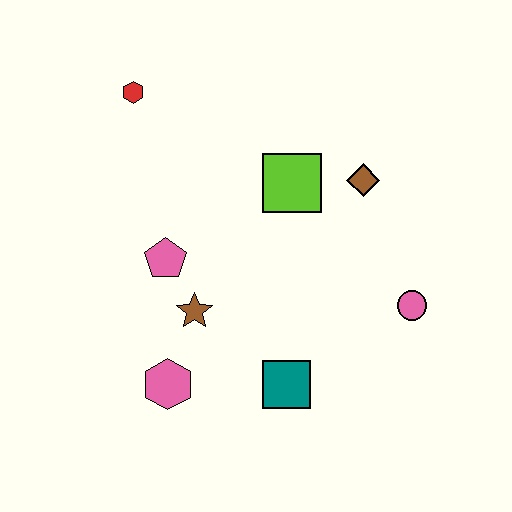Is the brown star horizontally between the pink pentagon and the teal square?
Yes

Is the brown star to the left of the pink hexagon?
No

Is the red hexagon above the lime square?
Yes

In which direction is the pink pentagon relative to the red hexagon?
The pink pentagon is below the red hexagon.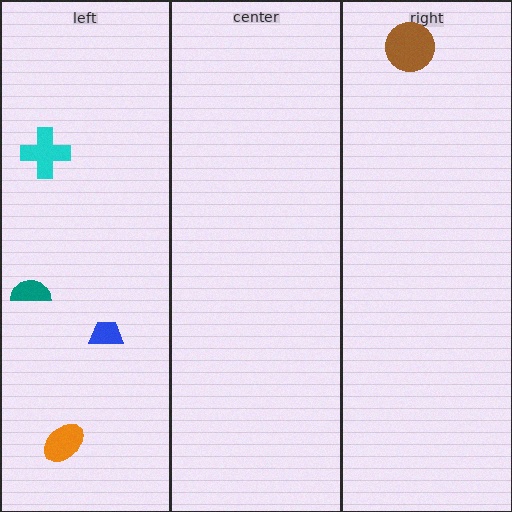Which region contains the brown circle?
The right region.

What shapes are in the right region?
The brown circle.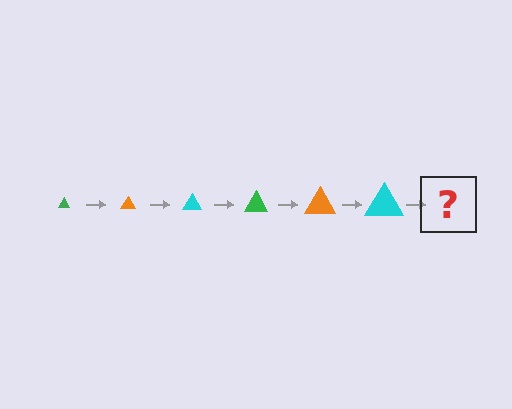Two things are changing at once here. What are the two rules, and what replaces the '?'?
The two rules are that the triangle grows larger each step and the color cycles through green, orange, and cyan. The '?' should be a green triangle, larger than the previous one.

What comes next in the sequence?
The next element should be a green triangle, larger than the previous one.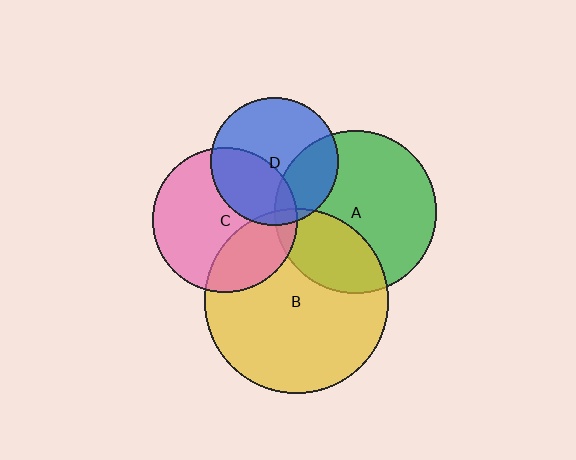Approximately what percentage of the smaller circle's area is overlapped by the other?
Approximately 30%.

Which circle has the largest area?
Circle B (yellow).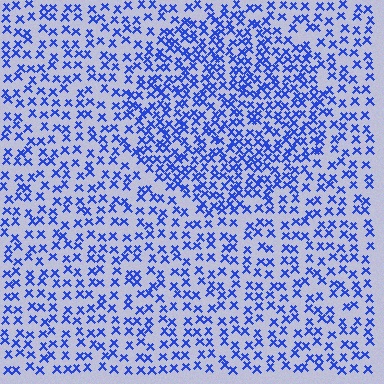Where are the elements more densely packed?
The elements are more densely packed inside the circle boundary.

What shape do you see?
I see a circle.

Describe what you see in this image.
The image contains small blue elements arranged at two different densities. A circle-shaped region is visible where the elements are more densely packed than the surrounding area.